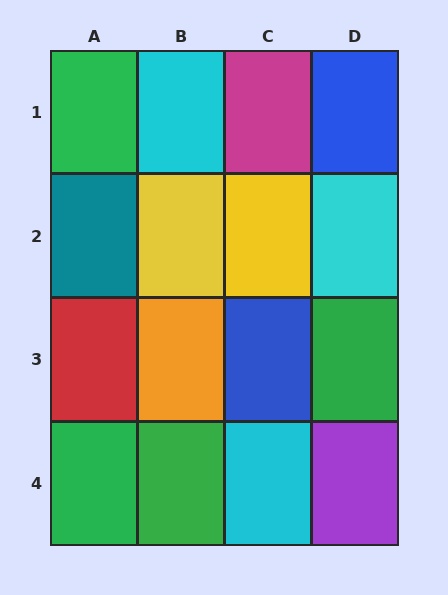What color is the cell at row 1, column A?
Green.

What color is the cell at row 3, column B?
Orange.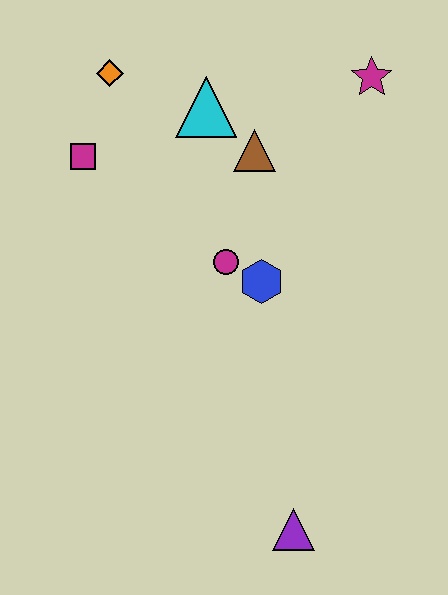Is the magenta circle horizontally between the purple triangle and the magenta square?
Yes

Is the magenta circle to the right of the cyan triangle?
Yes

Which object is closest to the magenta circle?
The blue hexagon is closest to the magenta circle.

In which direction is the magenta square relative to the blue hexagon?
The magenta square is to the left of the blue hexagon.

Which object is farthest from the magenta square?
The purple triangle is farthest from the magenta square.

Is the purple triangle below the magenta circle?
Yes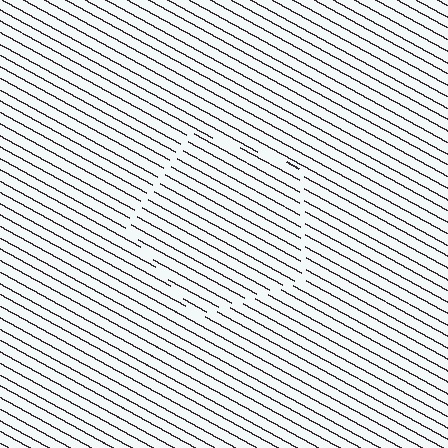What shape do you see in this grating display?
An illusory pentagon. The interior of the shape contains the same grating, shifted by half a period — the contour is defined by the phase discontinuity where line-ends from the inner and outer gratings abut.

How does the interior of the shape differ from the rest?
The interior of the shape contains the same grating, shifted by half a period — the contour is defined by the phase discontinuity where line-ends from the inner and outer gratings abut.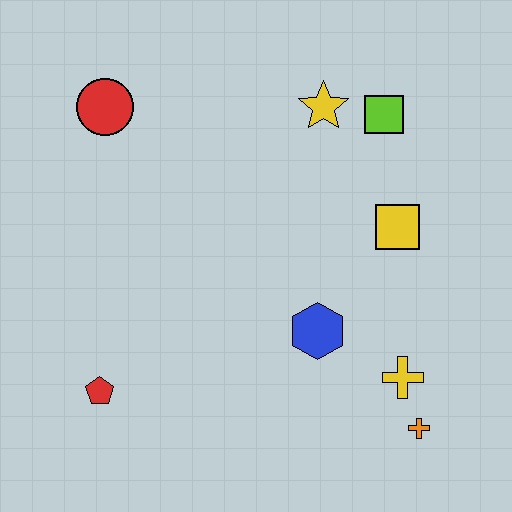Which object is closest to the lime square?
The yellow star is closest to the lime square.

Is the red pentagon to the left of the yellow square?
Yes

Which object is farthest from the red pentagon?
The lime square is farthest from the red pentagon.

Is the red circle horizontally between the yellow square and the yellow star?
No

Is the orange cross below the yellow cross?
Yes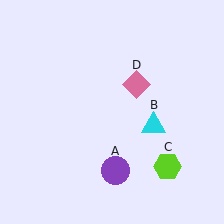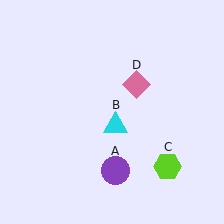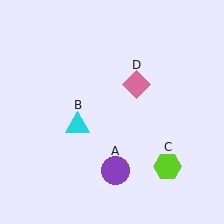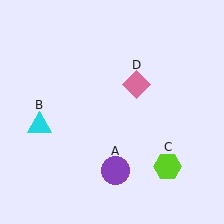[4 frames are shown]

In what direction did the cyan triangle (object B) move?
The cyan triangle (object B) moved left.